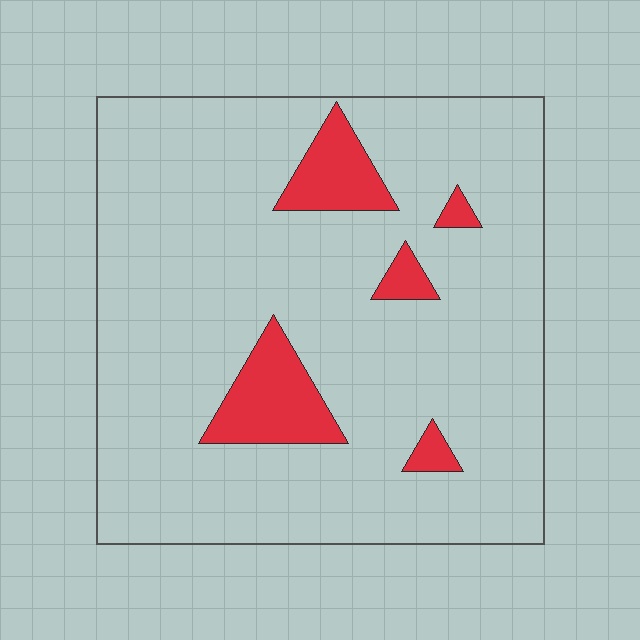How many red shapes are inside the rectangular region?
5.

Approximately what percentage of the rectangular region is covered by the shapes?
Approximately 10%.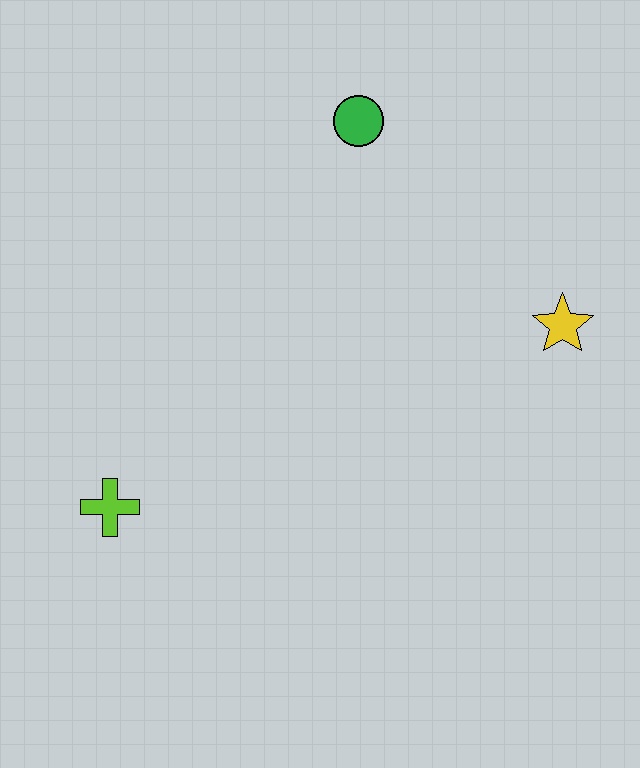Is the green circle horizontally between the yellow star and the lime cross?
Yes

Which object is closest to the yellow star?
The green circle is closest to the yellow star.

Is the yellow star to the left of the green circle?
No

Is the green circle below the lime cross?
No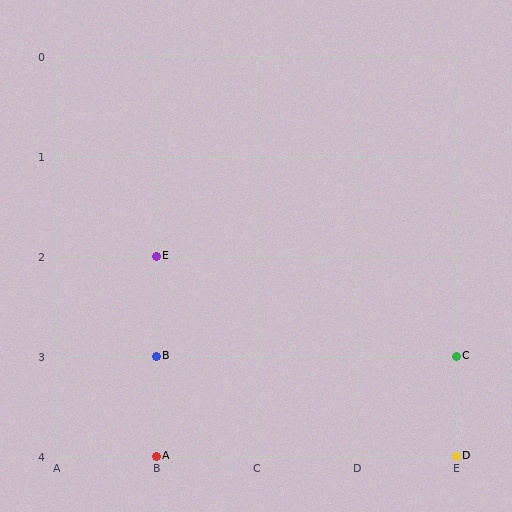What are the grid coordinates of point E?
Point E is at grid coordinates (B, 2).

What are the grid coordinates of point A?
Point A is at grid coordinates (B, 4).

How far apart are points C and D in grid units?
Points C and D are 1 row apart.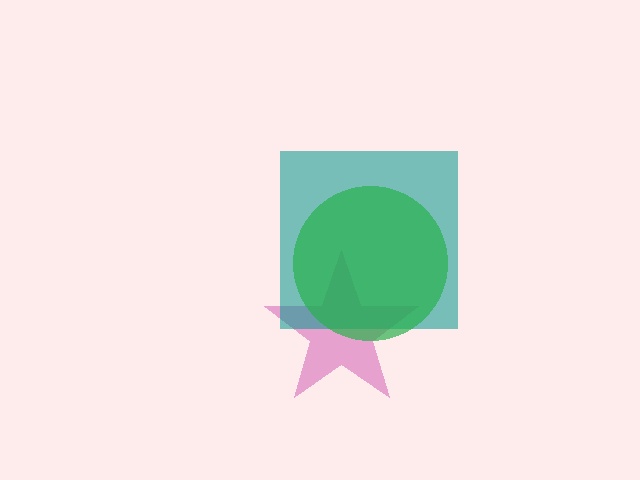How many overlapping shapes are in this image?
There are 3 overlapping shapes in the image.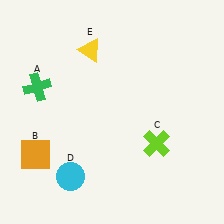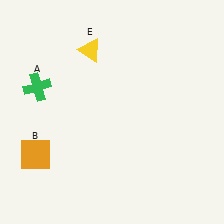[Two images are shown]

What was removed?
The lime cross (C), the cyan circle (D) were removed in Image 2.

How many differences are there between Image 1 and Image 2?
There are 2 differences between the two images.